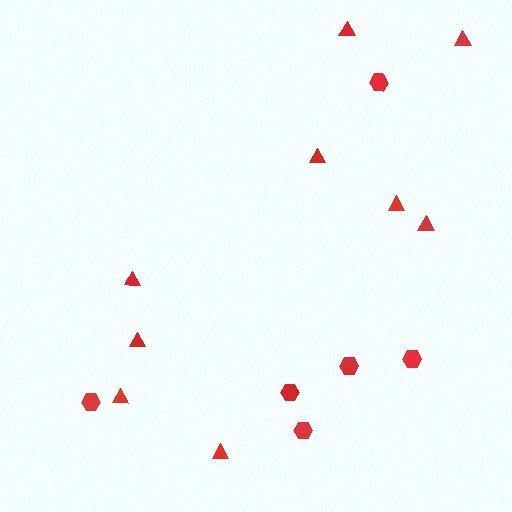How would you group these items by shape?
There are 2 groups: one group of hexagons (6) and one group of triangles (9).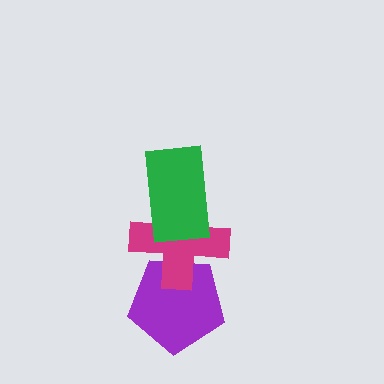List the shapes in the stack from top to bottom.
From top to bottom: the green rectangle, the magenta cross, the purple pentagon.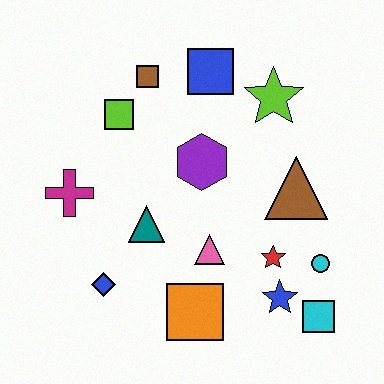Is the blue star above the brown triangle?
No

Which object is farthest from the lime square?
The cyan square is farthest from the lime square.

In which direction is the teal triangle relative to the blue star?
The teal triangle is to the left of the blue star.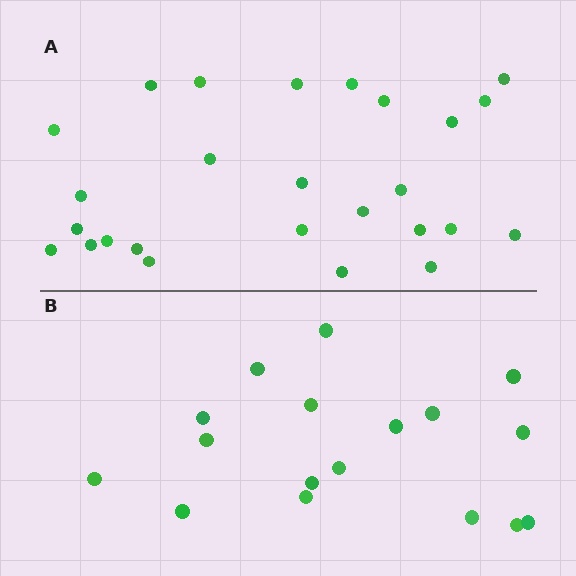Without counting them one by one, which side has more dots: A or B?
Region A (the top region) has more dots.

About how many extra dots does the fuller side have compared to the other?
Region A has roughly 8 or so more dots than region B.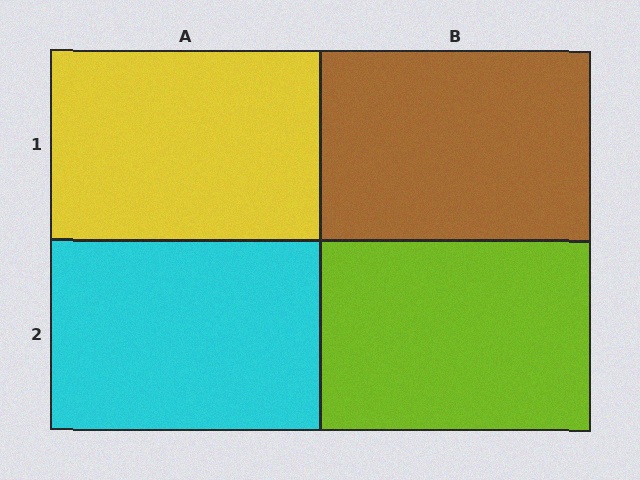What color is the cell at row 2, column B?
Lime.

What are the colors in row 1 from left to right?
Yellow, brown.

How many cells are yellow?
1 cell is yellow.